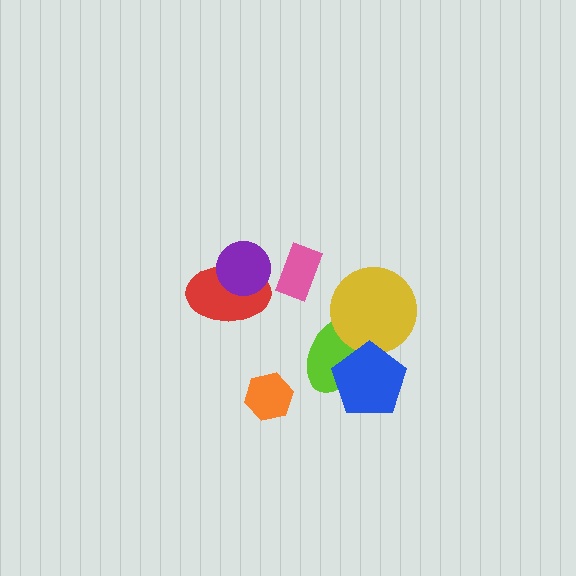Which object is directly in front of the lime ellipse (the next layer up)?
The yellow circle is directly in front of the lime ellipse.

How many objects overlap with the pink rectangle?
0 objects overlap with the pink rectangle.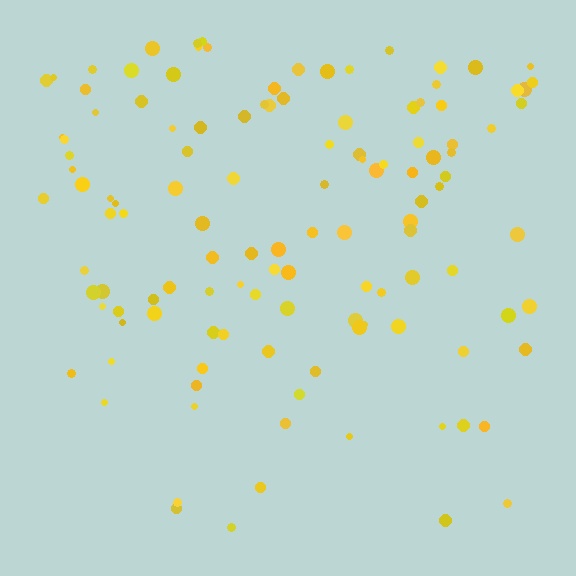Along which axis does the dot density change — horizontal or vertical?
Vertical.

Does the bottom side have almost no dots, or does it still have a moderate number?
Still a moderate number, just noticeably fewer than the top.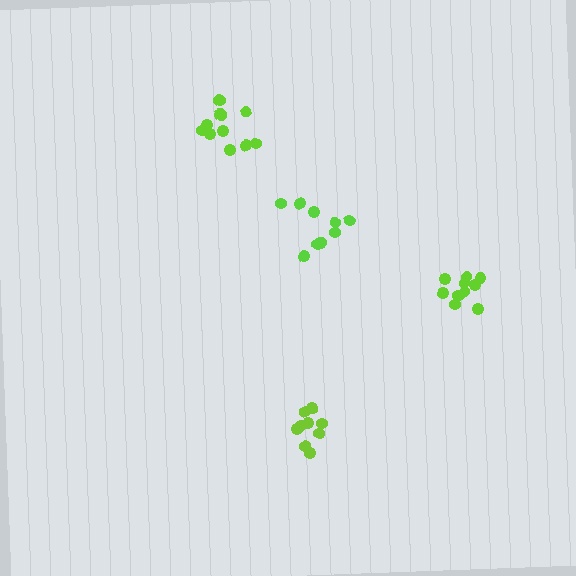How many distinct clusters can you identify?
There are 4 distinct clusters.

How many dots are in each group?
Group 1: 9 dots, Group 2: 10 dots, Group 3: 10 dots, Group 4: 13 dots (42 total).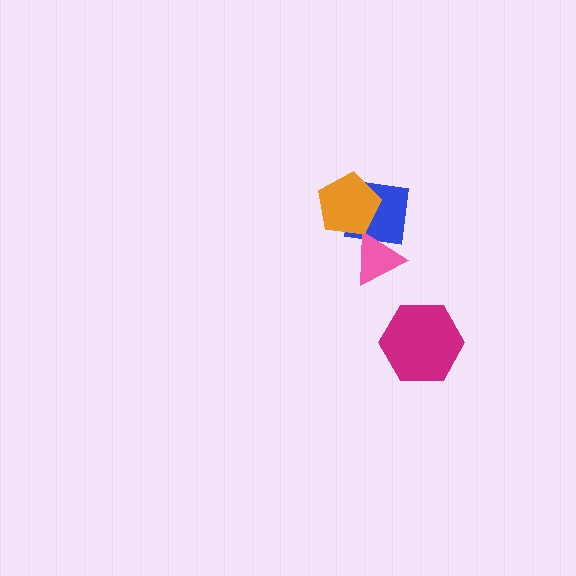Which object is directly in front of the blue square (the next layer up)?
The pink triangle is directly in front of the blue square.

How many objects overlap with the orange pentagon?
1 object overlaps with the orange pentagon.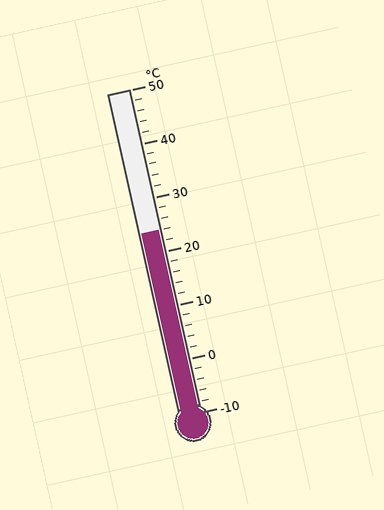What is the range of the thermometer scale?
The thermometer scale ranges from -10°C to 50°C.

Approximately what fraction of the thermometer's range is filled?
The thermometer is filled to approximately 55% of its range.